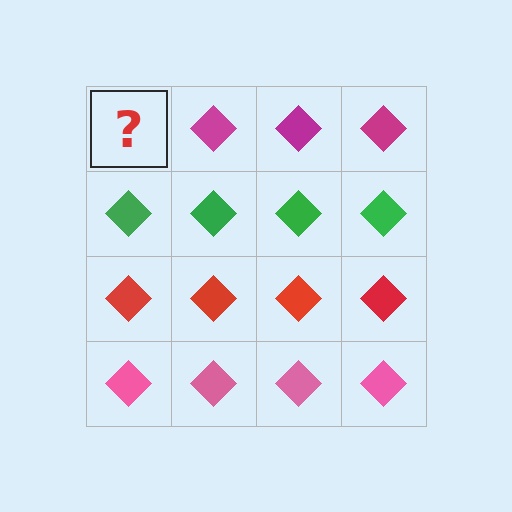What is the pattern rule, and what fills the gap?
The rule is that each row has a consistent color. The gap should be filled with a magenta diamond.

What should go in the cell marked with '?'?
The missing cell should contain a magenta diamond.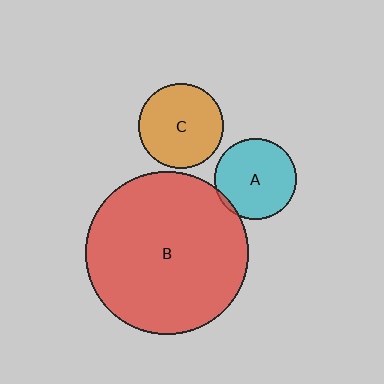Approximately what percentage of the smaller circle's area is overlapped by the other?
Approximately 5%.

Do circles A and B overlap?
Yes.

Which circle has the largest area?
Circle B (red).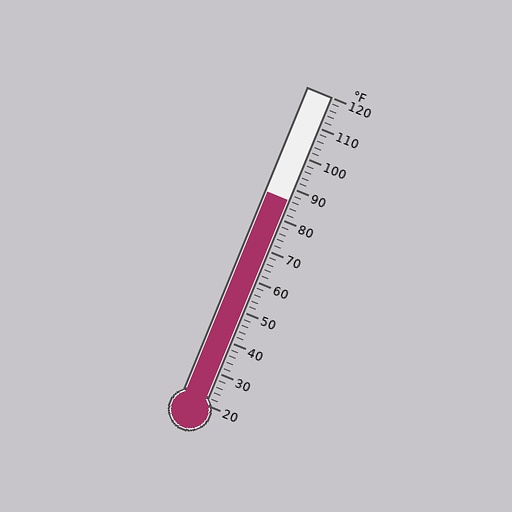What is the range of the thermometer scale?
The thermometer scale ranges from 20°F to 120°F.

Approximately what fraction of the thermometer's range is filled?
The thermometer is filled to approximately 65% of its range.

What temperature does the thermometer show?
The thermometer shows approximately 86°F.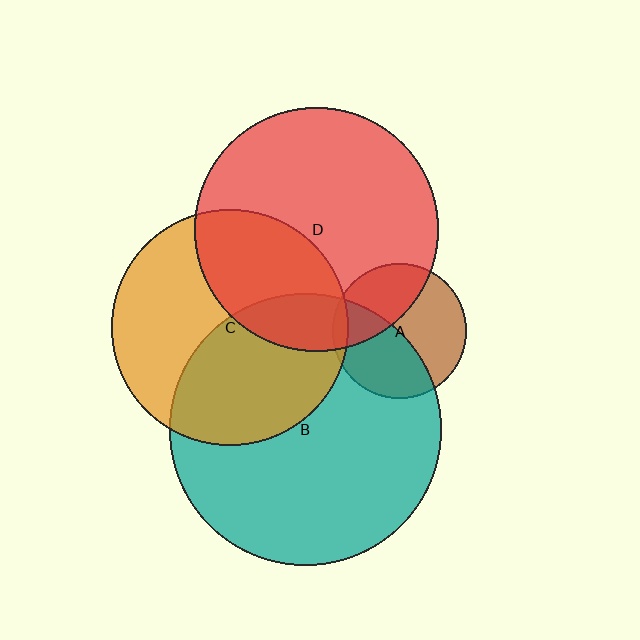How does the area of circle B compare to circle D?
Approximately 1.2 times.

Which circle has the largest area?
Circle B (teal).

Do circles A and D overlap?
Yes.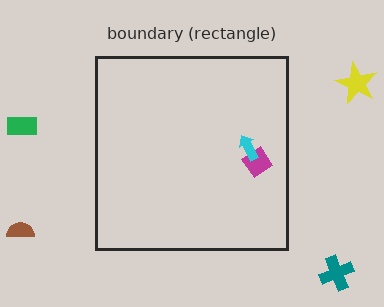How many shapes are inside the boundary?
2 inside, 4 outside.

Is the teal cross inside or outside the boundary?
Outside.